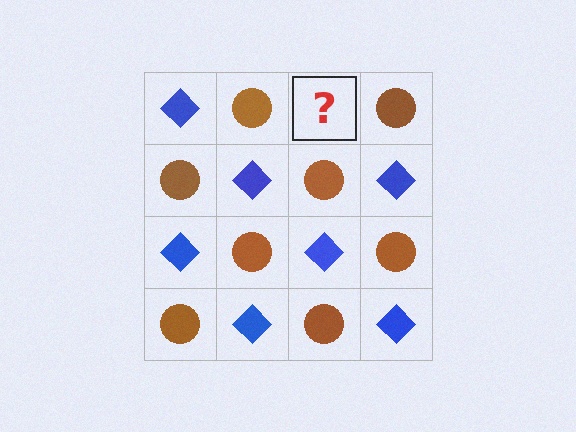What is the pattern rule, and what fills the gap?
The rule is that it alternates blue diamond and brown circle in a checkerboard pattern. The gap should be filled with a blue diamond.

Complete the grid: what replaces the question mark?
The question mark should be replaced with a blue diamond.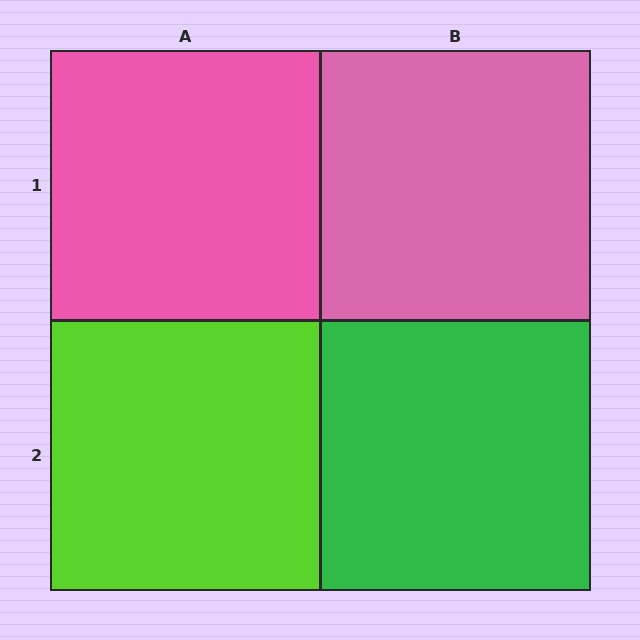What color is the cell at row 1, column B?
Pink.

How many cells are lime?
1 cell is lime.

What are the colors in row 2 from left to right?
Lime, green.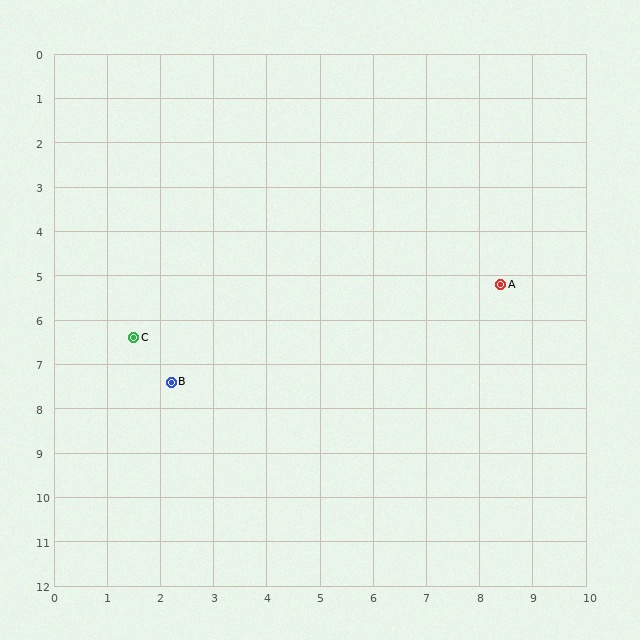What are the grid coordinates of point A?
Point A is at approximately (8.4, 5.2).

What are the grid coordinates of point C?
Point C is at approximately (1.5, 6.4).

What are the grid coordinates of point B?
Point B is at approximately (2.2, 7.4).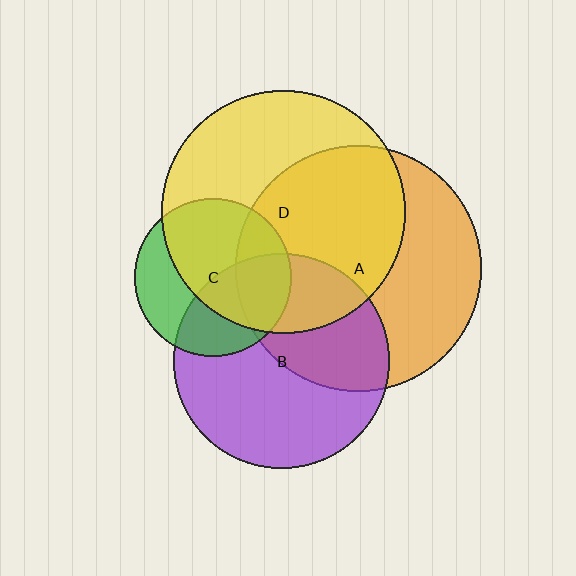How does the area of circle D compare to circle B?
Approximately 1.3 times.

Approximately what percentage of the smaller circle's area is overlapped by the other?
Approximately 40%.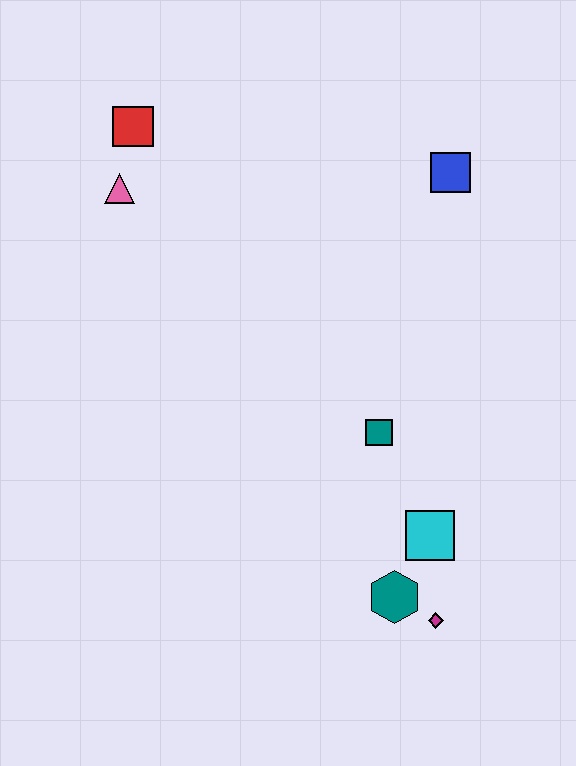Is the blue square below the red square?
Yes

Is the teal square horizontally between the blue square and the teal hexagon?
No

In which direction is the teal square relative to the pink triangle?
The teal square is to the right of the pink triangle.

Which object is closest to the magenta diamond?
The teal hexagon is closest to the magenta diamond.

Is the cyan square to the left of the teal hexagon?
No